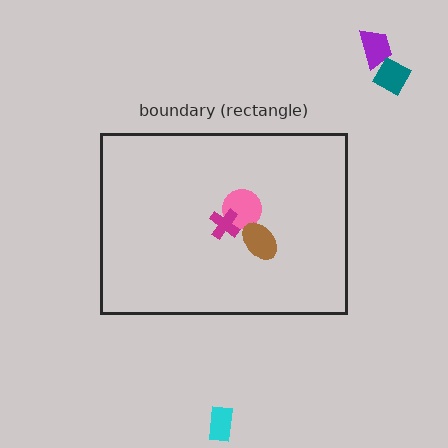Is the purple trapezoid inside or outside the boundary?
Outside.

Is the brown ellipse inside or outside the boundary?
Inside.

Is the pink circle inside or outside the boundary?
Inside.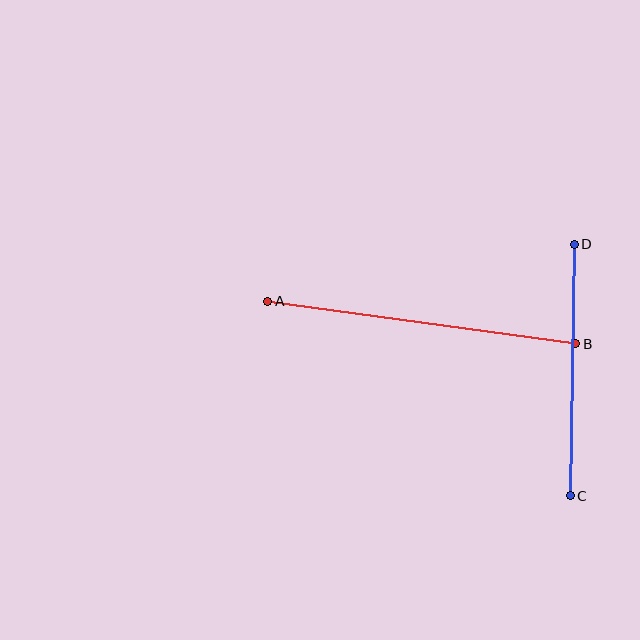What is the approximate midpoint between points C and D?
The midpoint is at approximately (572, 370) pixels.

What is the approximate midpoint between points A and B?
The midpoint is at approximately (422, 323) pixels.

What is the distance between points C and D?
The distance is approximately 252 pixels.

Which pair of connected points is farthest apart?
Points A and B are farthest apart.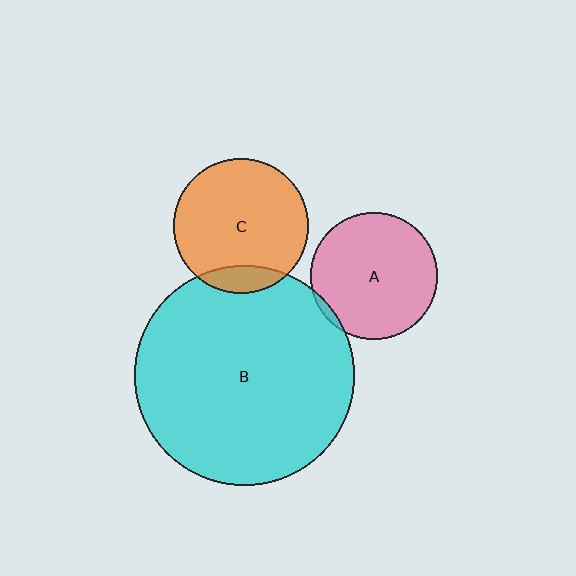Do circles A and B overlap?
Yes.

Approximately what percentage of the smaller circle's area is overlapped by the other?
Approximately 5%.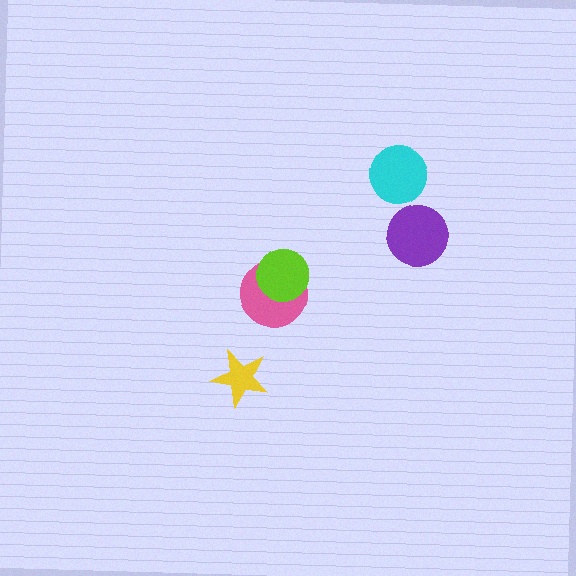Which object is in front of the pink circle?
The lime circle is in front of the pink circle.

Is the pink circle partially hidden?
Yes, it is partially covered by another shape.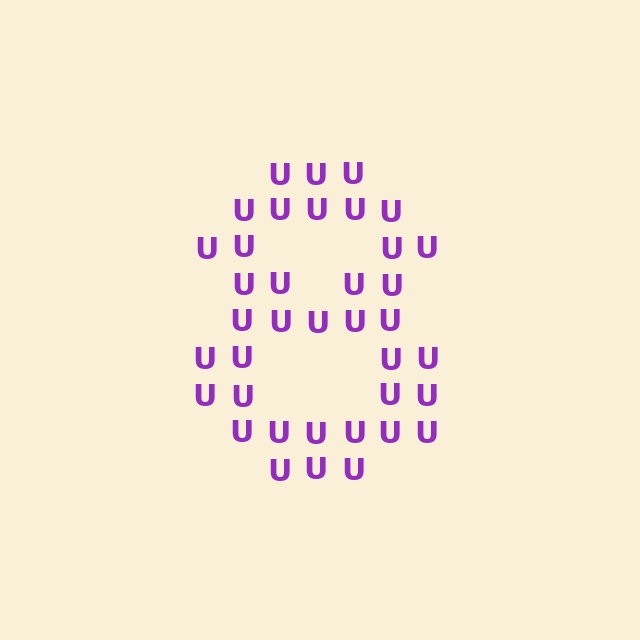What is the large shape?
The large shape is the digit 8.